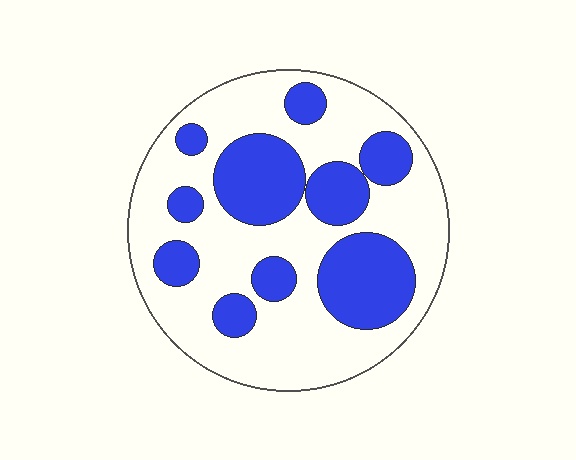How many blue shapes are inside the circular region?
10.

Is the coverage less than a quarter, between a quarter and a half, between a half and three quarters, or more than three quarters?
Between a quarter and a half.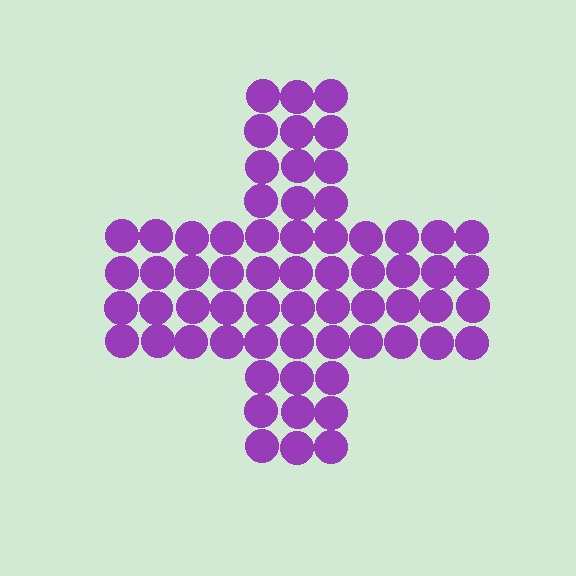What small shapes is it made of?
It is made of small circles.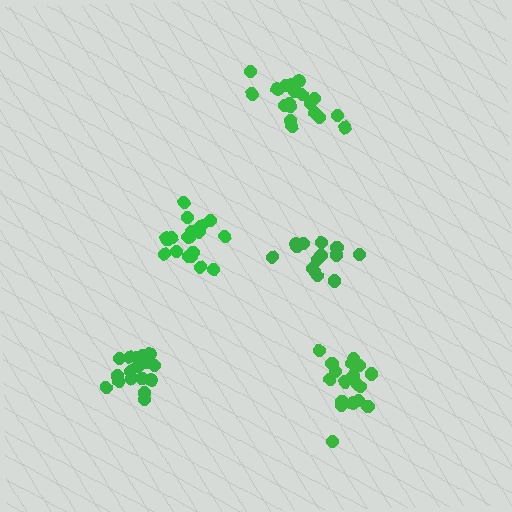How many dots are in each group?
Group 1: 19 dots, Group 2: 20 dots, Group 3: 17 dots, Group 4: 19 dots, Group 5: 14 dots (89 total).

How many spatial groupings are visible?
There are 5 spatial groupings.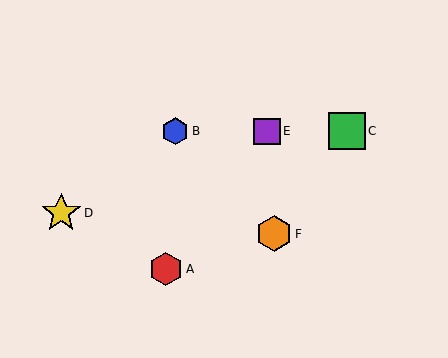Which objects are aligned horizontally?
Objects B, C, E are aligned horizontally.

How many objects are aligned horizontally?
3 objects (B, C, E) are aligned horizontally.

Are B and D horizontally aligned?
No, B is at y≈131 and D is at y≈213.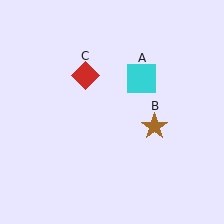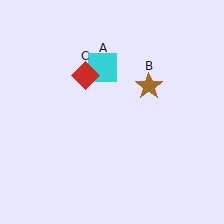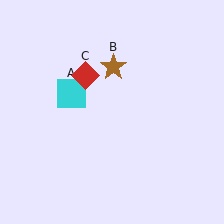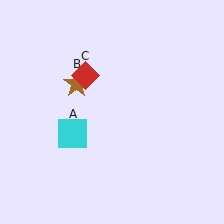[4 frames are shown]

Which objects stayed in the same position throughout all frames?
Red diamond (object C) remained stationary.